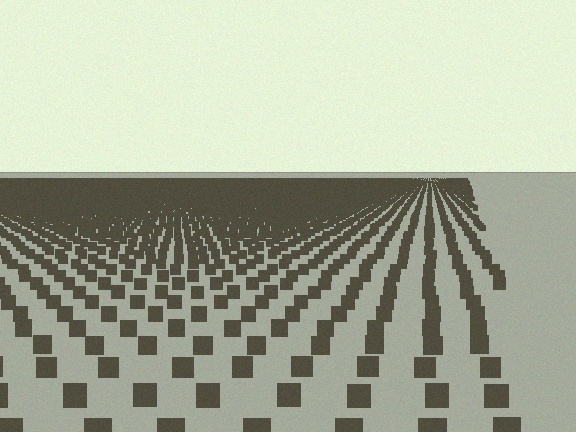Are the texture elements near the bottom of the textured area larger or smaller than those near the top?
Larger. Near the bottom, elements are closer to the viewer and appear at a bigger on-screen size.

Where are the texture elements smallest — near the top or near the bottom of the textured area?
Near the top.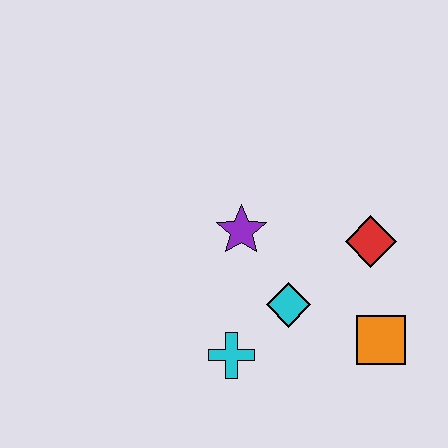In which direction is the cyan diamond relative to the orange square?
The cyan diamond is to the left of the orange square.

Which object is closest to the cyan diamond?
The cyan cross is closest to the cyan diamond.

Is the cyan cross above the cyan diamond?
No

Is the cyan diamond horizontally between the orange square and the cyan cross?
Yes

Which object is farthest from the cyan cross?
The red diamond is farthest from the cyan cross.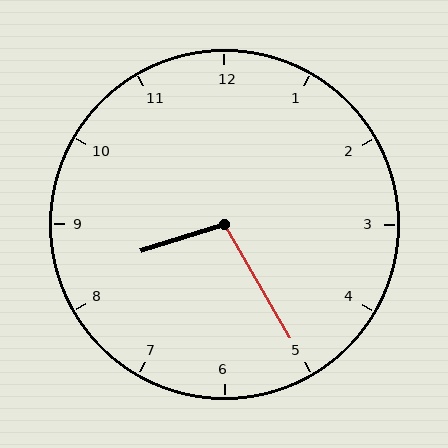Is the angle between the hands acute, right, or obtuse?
It is obtuse.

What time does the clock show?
8:25.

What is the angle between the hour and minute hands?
Approximately 102 degrees.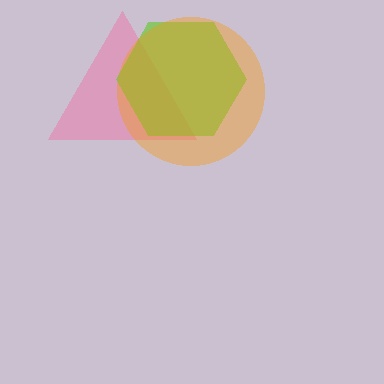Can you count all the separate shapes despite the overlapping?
Yes, there are 3 separate shapes.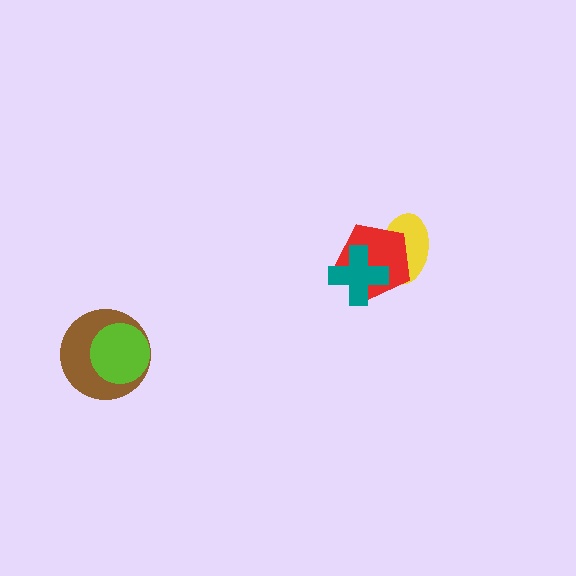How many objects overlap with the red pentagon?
2 objects overlap with the red pentagon.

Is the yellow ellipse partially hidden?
Yes, it is partially covered by another shape.